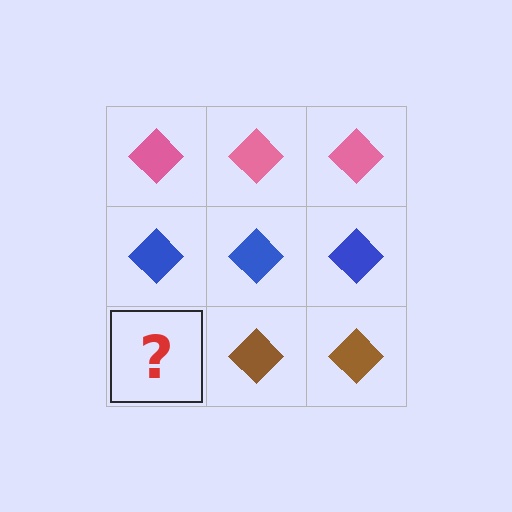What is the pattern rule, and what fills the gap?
The rule is that each row has a consistent color. The gap should be filled with a brown diamond.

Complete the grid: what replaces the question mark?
The question mark should be replaced with a brown diamond.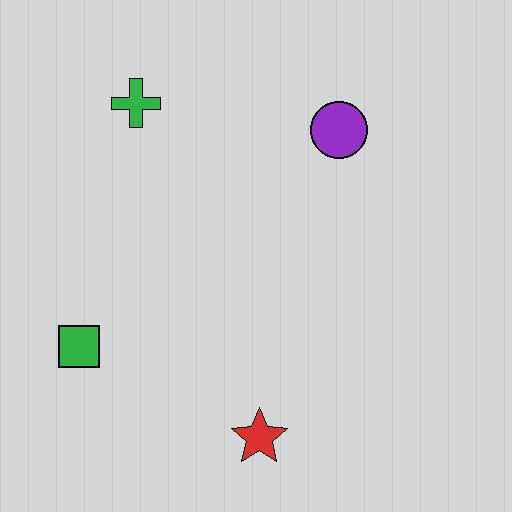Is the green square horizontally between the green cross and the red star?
No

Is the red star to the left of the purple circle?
Yes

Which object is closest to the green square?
The red star is closest to the green square.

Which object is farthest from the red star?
The green cross is farthest from the red star.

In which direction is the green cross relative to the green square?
The green cross is above the green square.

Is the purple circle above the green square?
Yes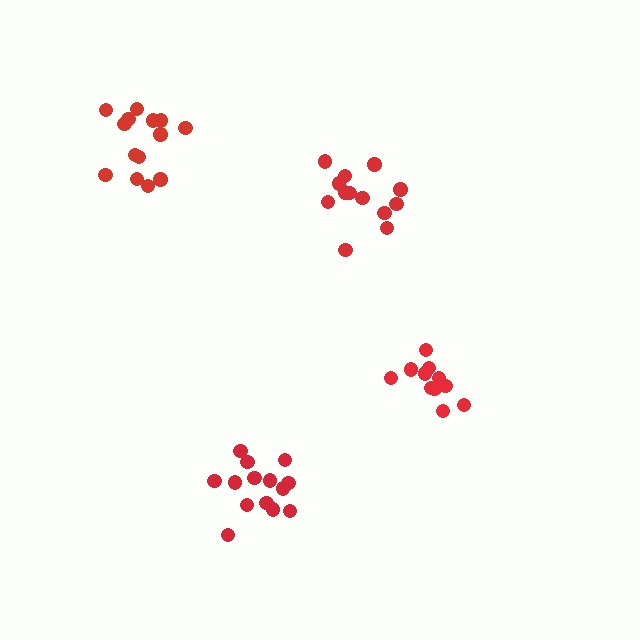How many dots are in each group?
Group 1: 13 dots, Group 2: 11 dots, Group 3: 14 dots, Group 4: 14 dots (52 total).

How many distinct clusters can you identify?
There are 4 distinct clusters.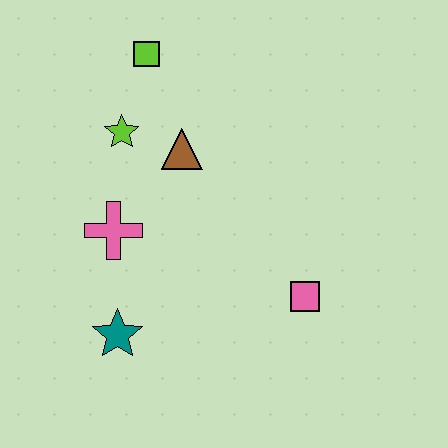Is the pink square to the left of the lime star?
No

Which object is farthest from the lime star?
The pink square is farthest from the lime star.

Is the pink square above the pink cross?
No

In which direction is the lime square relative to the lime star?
The lime square is above the lime star.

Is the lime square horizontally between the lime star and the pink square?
Yes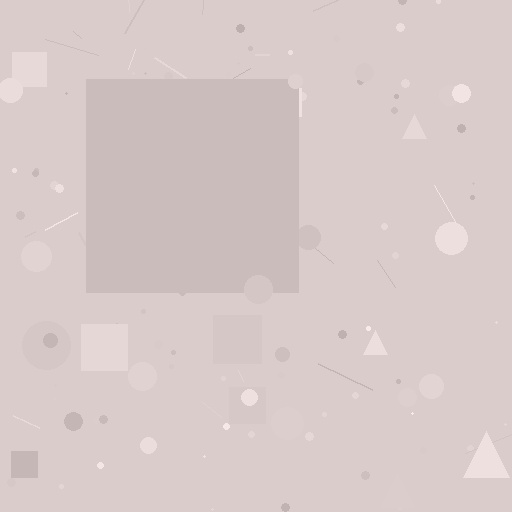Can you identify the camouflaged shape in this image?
The camouflaged shape is a square.